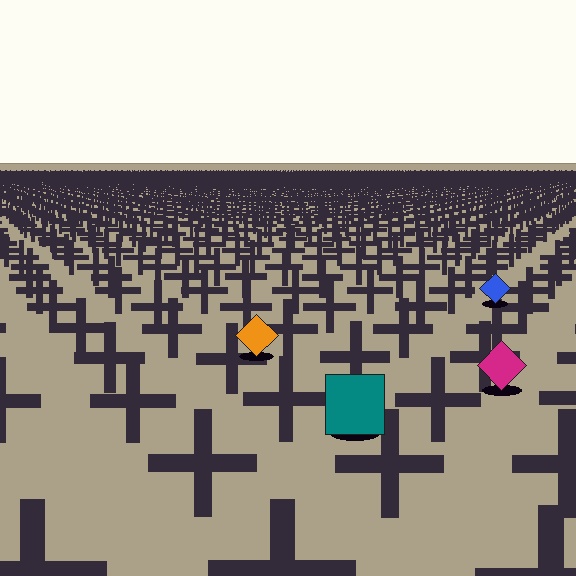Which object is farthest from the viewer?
The blue diamond is farthest from the viewer. It appears smaller and the ground texture around it is denser.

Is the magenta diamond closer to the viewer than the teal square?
No. The teal square is closer — you can tell from the texture gradient: the ground texture is coarser near it.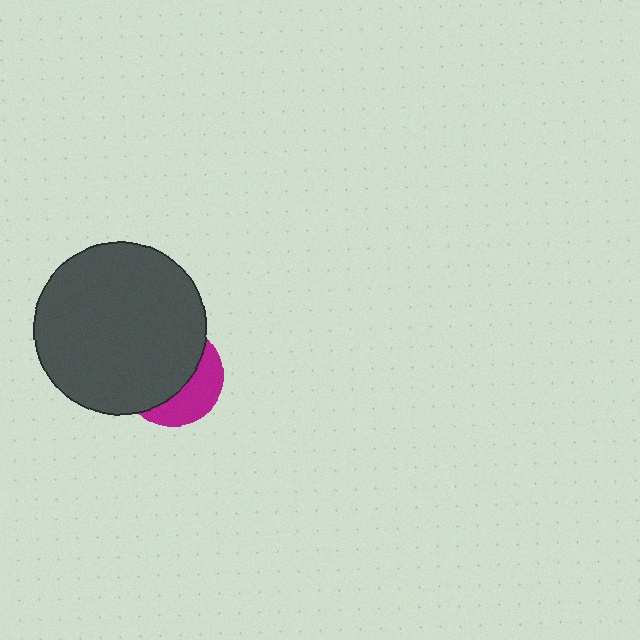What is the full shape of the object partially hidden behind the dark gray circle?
The partially hidden object is a magenta circle.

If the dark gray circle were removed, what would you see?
You would see the complete magenta circle.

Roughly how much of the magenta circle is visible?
A small part of it is visible (roughly 37%).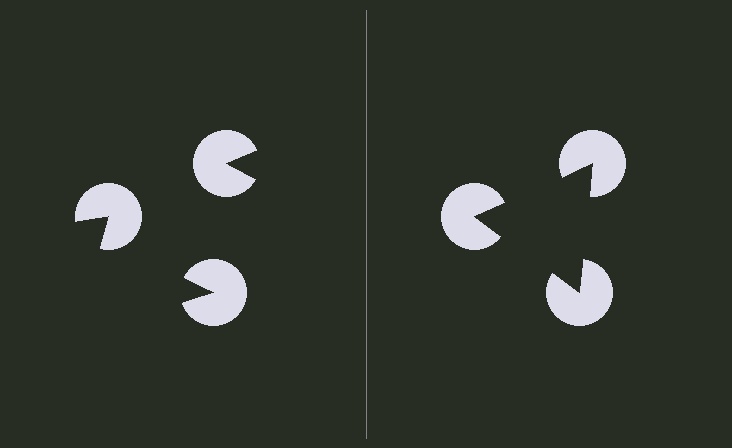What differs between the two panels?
The pac-man discs are positioned identically on both sides; only the wedge orientations differ. On the right they align to a triangle; on the left they are misaligned.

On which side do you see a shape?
An illusory triangle appears on the right side. On the left side the wedge cuts are rotated, so no coherent shape forms.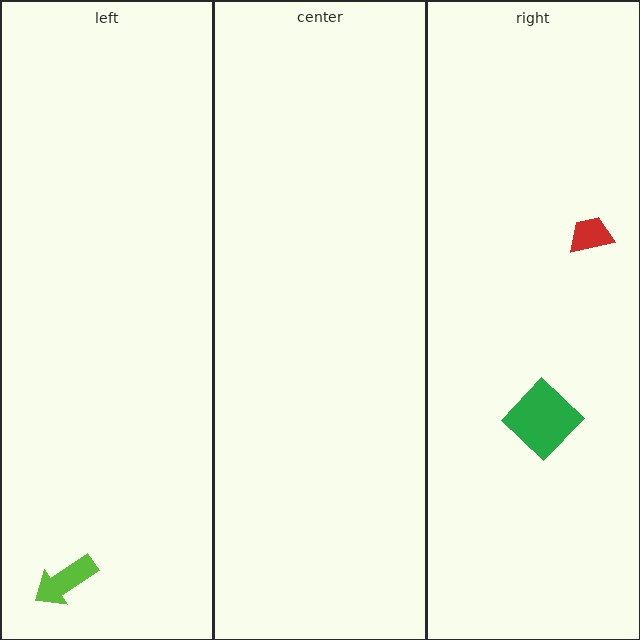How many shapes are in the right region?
2.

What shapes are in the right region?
The green diamond, the red trapezoid.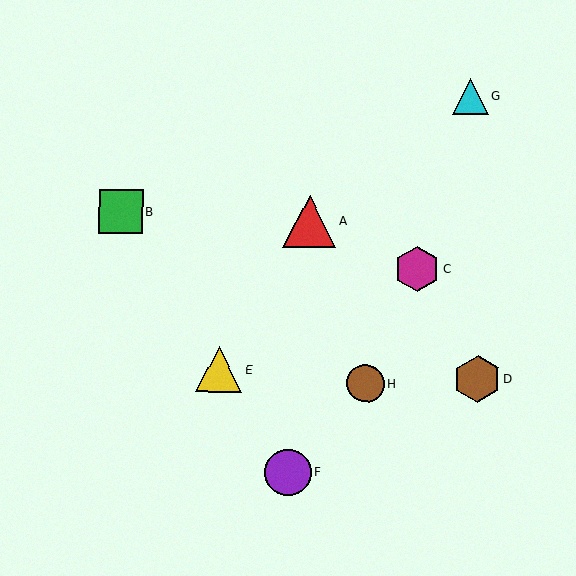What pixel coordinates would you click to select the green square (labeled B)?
Click at (121, 212) to select the green square B.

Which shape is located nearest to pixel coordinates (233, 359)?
The yellow triangle (labeled E) at (219, 369) is nearest to that location.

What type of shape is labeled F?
Shape F is a purple circle.